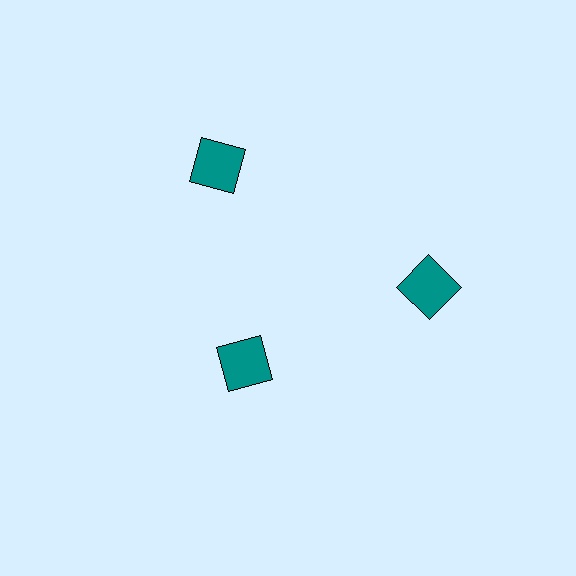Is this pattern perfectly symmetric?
No. The 3 teal squares are arranged in a ring, but one element near the 7 o'clock position is pulled inward toward the center, breaking the 3-fold rotational symmetry.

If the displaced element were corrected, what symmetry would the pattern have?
It would have 3-fold rotational symmetry — the pattern would map onto itself every 120 degrees.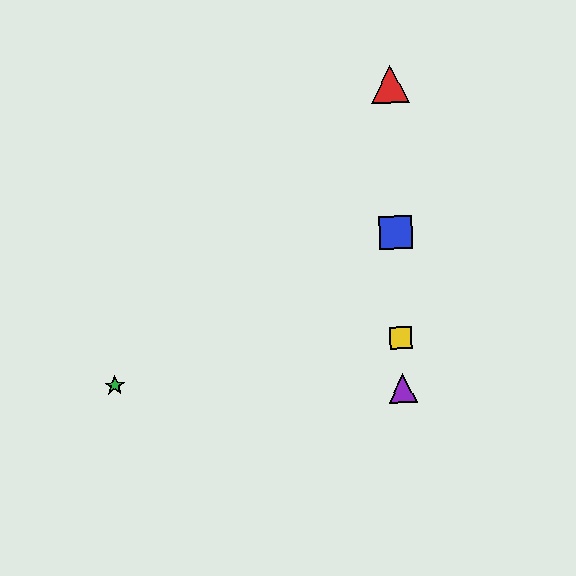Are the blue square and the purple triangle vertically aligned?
Yes, both are at x≈396.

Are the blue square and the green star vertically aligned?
No, the blue square is at x≈396 and the green star is at x≈115.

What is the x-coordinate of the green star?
The green star is at x≈115.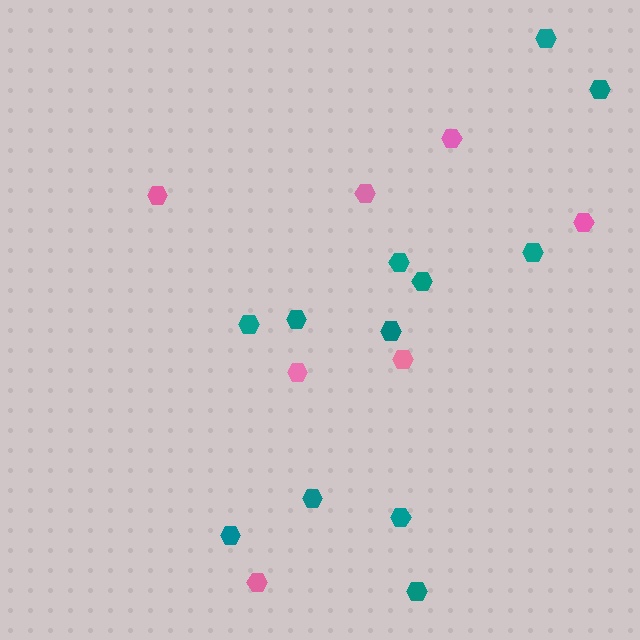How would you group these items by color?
There are 2 groups: one group of teal hexagons (12) and one group of pink hexagons (7).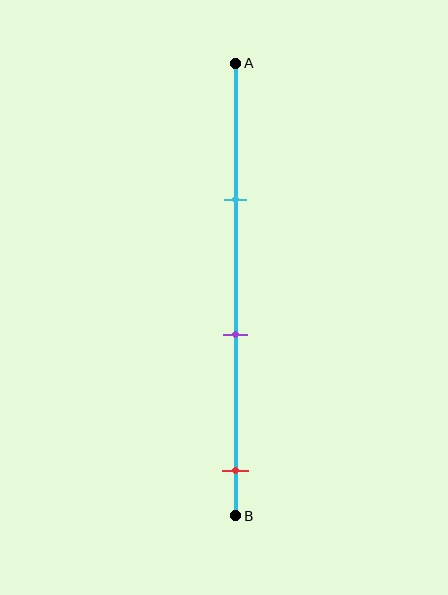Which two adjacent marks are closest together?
The cyan and purple marks are the closest adjacent pair.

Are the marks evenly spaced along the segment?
Yes, the marks are approximately evenly spaced.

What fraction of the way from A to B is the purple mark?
The purple mark is approximately 60% (0.6) of the way from A to B.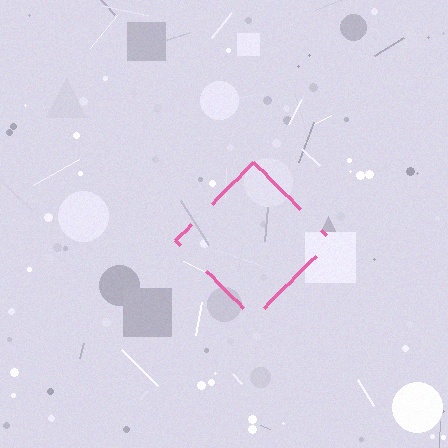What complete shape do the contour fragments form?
The contour fragments form a diamond.